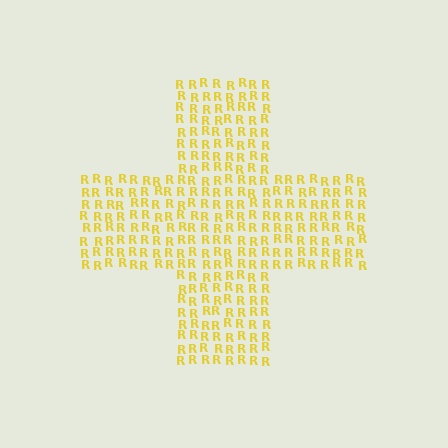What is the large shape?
The large shape is a cross.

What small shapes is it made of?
It is made of small letter R's.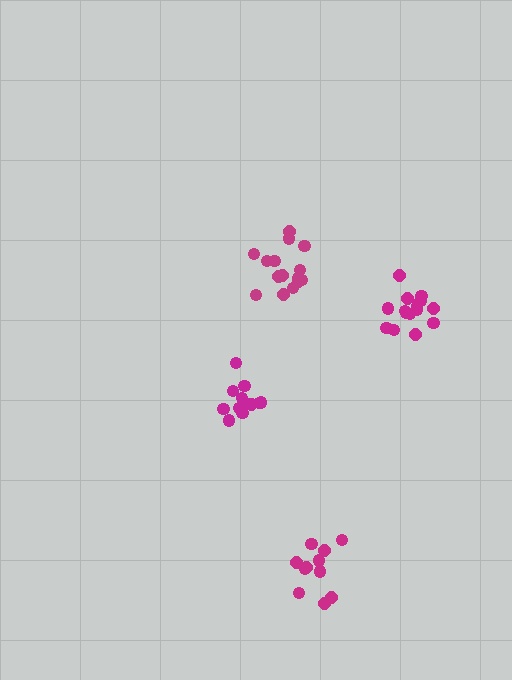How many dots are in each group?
Group 1: 11 dots, Group 2: 12 dots, Group 3: 15 dots, Group 4: 15 dots (53 total).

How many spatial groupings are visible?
There are 4 spatial groupings.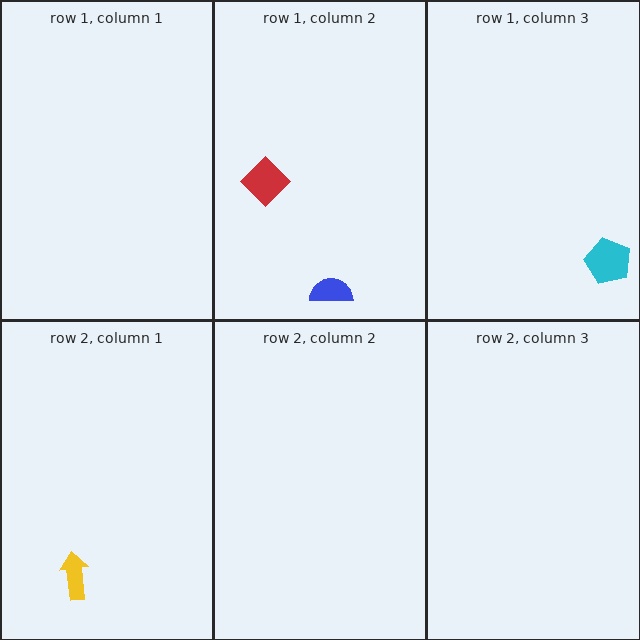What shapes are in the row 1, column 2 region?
The red diamond, the blue semicircle.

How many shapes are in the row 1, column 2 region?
2.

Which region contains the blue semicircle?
The row 1, column 2 region.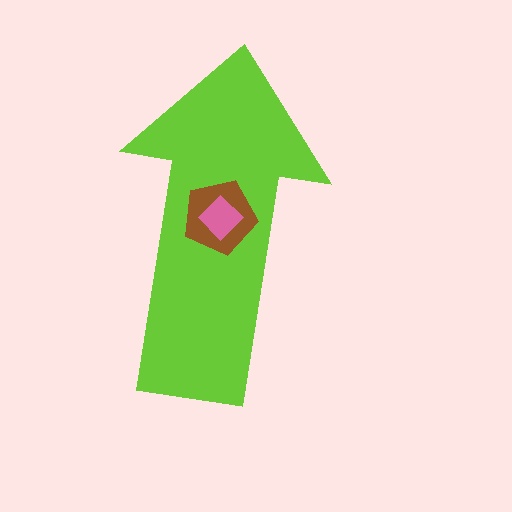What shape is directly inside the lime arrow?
The brown pentagon.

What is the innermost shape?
The pink diamond.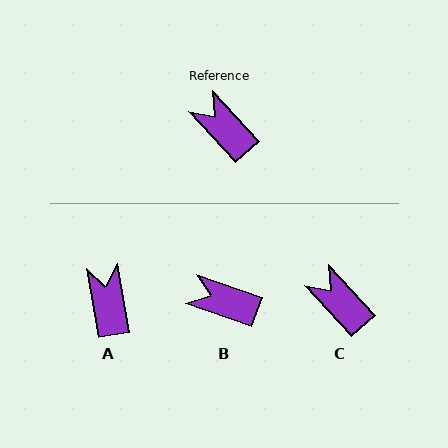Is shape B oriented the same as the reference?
No, it is off by about 28 degrees.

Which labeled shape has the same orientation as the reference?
C.